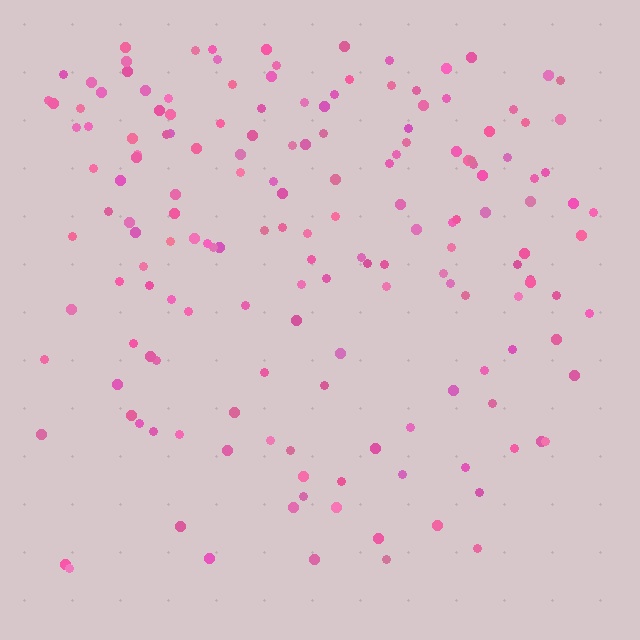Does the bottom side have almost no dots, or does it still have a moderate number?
Still a moderate number, just noticeably fewer than the top.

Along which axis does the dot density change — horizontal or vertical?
Vertical.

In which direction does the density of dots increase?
From bottom to top, with the top side densest.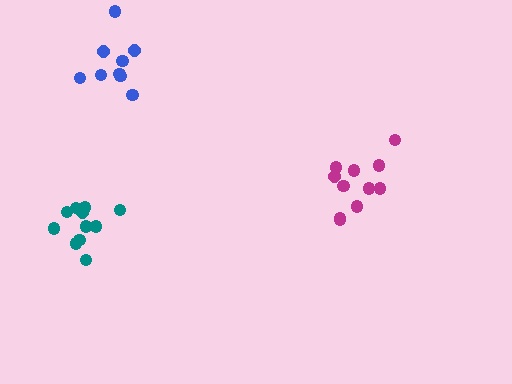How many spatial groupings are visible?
There are 3 spatial groupings.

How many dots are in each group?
Group 1: 11 dots, Group 2: 11 dots, Group 3: 9 dots (31 total).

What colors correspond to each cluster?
The clusters are colored: magenta, teal, blue.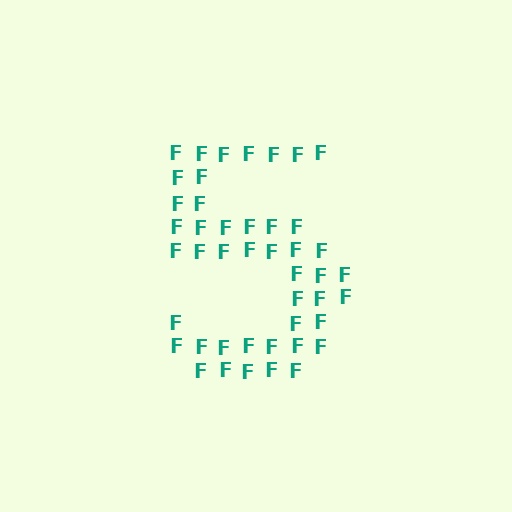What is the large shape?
The large shape is the digit 5.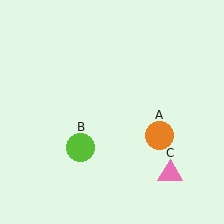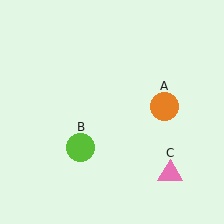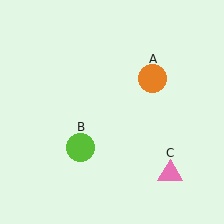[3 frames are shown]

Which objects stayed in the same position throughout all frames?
Lime circle (object B) and pink triangle (object C) remained stationary.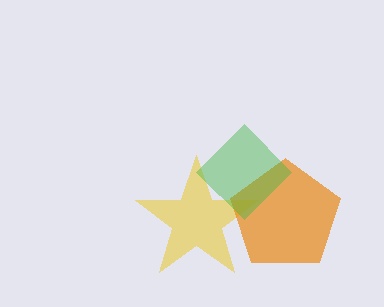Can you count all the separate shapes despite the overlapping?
Yes, there are 3 separate shapes.